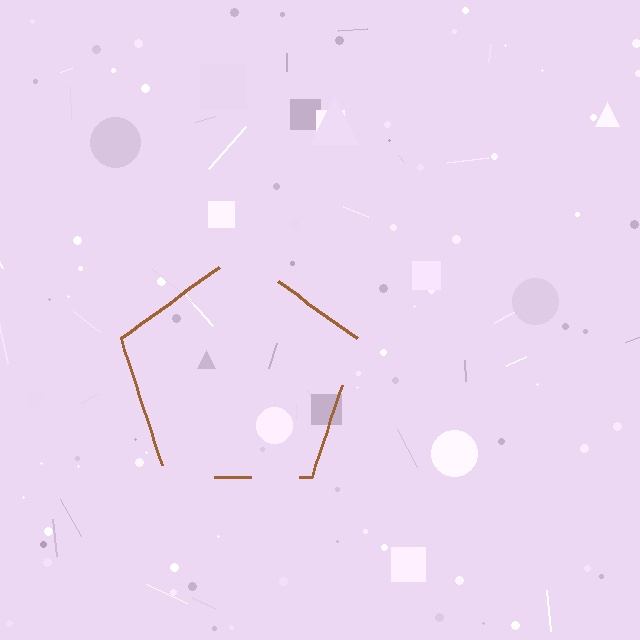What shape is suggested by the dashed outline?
The dashed outline suggests a pentagon.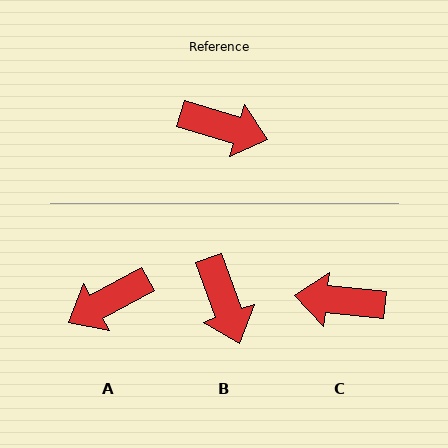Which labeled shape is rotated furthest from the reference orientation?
C, about 169 degrees away.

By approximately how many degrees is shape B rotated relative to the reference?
Approximately 53 degrees clockwise.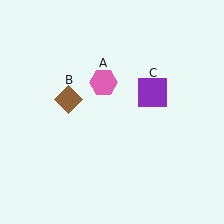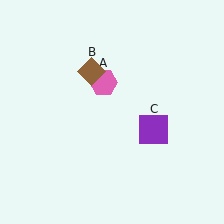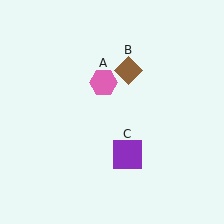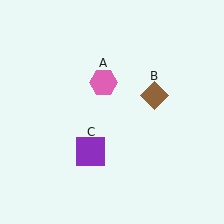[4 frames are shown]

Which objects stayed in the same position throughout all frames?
Pink hexagon (object A) remained stationary.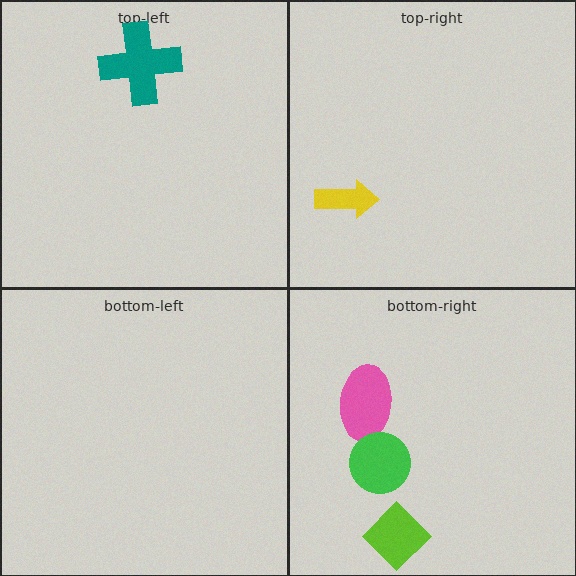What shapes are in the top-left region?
The teal cross.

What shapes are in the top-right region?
The yellow arrow.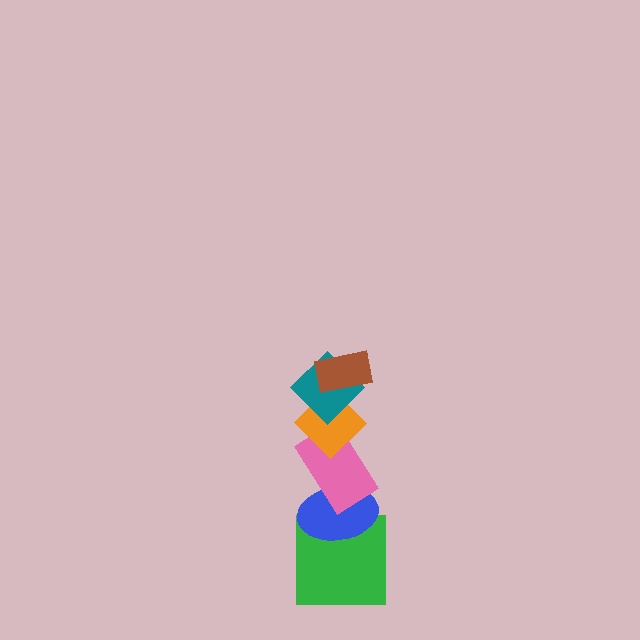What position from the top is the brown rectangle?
The brown rectangle is 1st from the top.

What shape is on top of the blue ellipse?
The pink rectangle is on top of the blue ellipse.